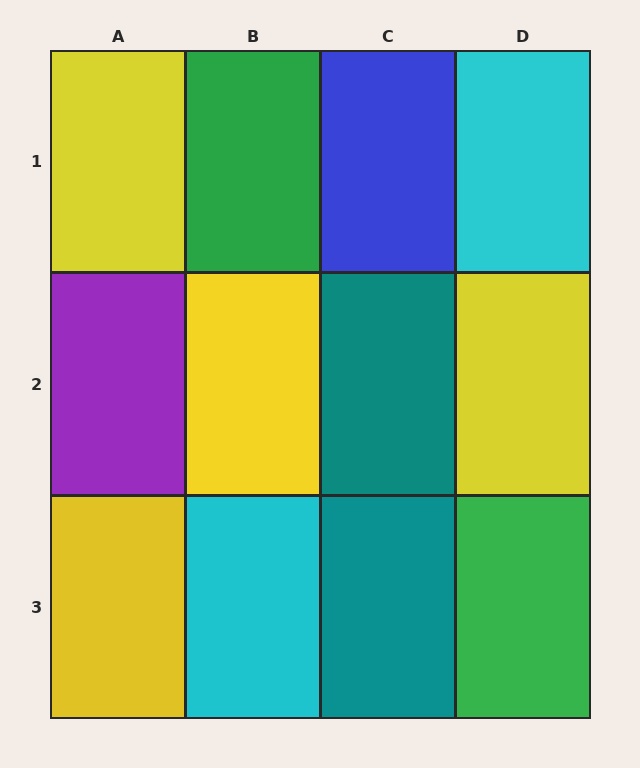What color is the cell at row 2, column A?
Purple.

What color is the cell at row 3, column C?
Teal.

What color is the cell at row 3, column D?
Green.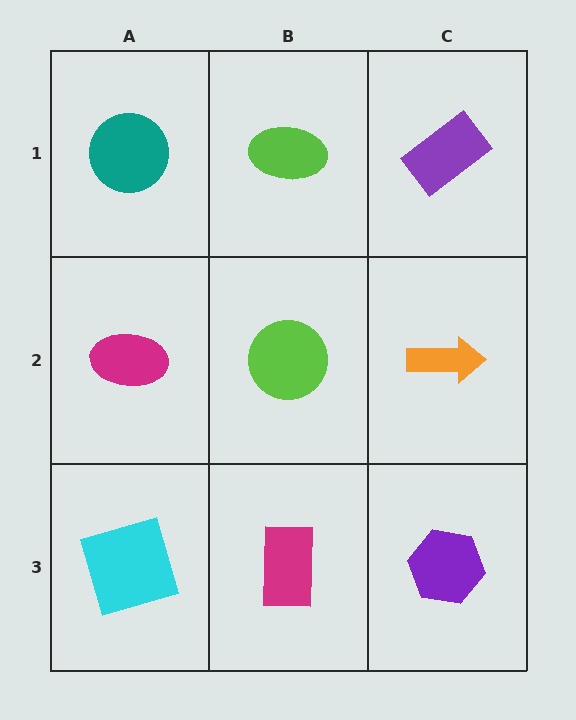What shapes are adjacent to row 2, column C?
A purple rectangle (row 1, column C), a purple hexagon (row 3, column C), a lime circle (row 2, column B).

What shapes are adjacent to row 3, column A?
A magenta ellipse (row 2, column A), a magenta rectangle (row 3, column B).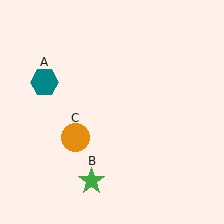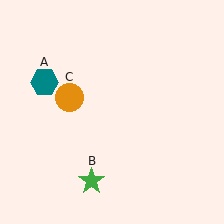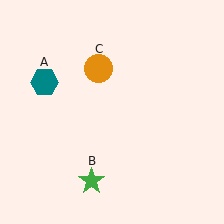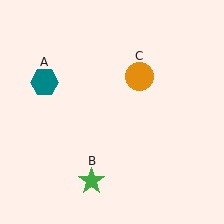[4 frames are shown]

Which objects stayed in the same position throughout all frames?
Teal hexagon (object A) and green star (object B) remained stationary.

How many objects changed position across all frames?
1 object changed position: orange circle (object C).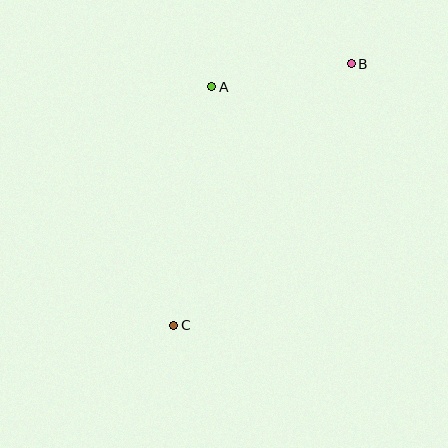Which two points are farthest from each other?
Points B and C are farthest from each other.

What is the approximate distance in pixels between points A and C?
The distance between A and C is approximately 241 pixels.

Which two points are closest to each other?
Points A and B are closest to each other.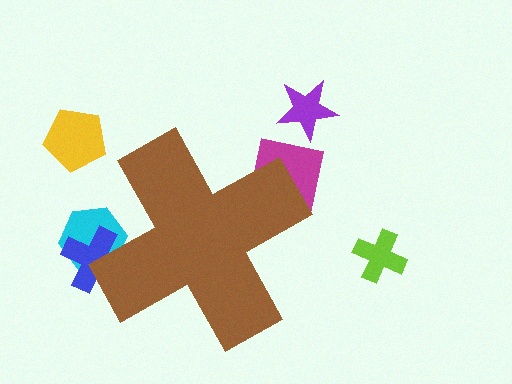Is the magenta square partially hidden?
Yes, the magenta square is partially hidden behind the brown cross.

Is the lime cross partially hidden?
No, the lime cross is fully visible.